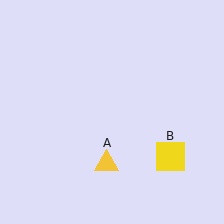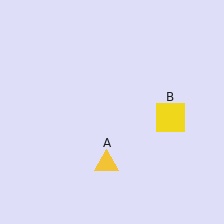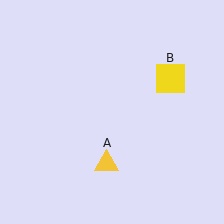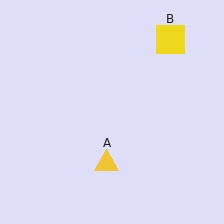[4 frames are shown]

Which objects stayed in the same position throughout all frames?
Yellow triangle (object A) remained stationary.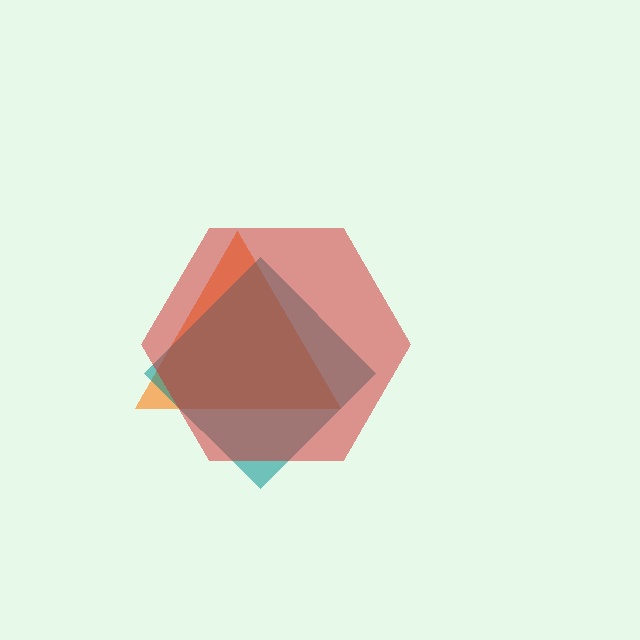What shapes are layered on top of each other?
The layered shapes are: an orange triangle, a teal diamond, a red hexagon.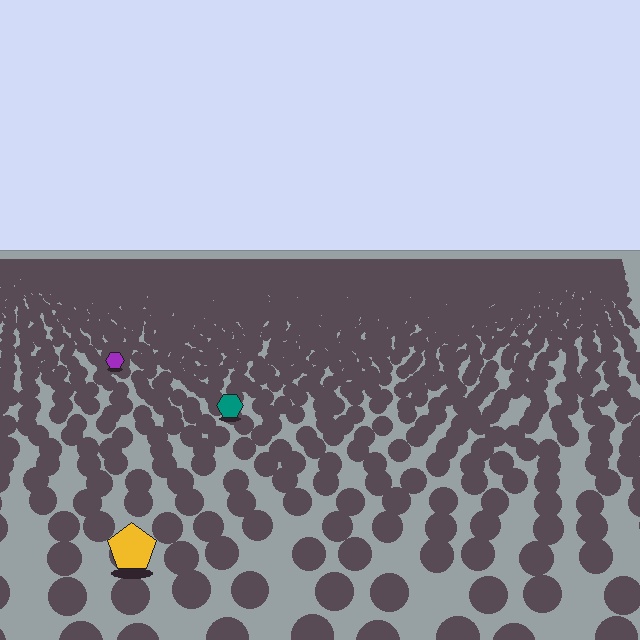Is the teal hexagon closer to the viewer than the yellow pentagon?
No. The yellow pentagon is closer — you can tell from the texture gradient: the ground texture is coarser near it.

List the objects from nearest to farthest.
From nearest to farthest: the yellow pentagon, the teal hexagon, the purple hexagon.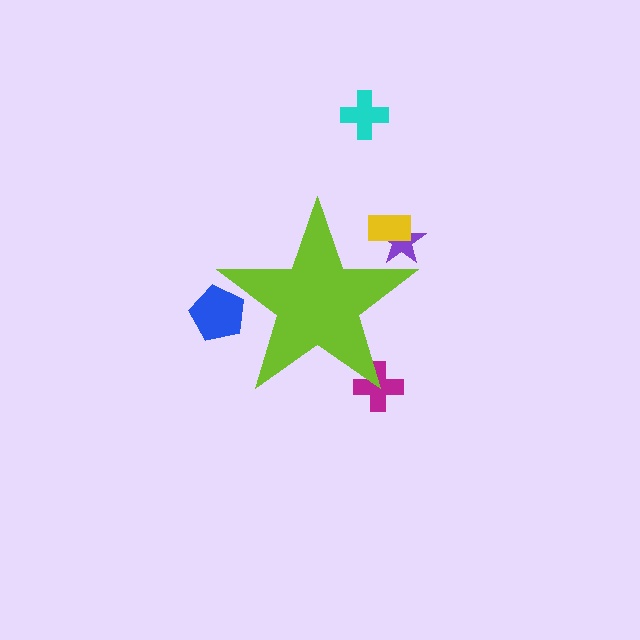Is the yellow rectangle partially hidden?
Yes, the yellow rectangle is partially hidden behind the lime star.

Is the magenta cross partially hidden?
Yes, the magenta cross is partially hidden behind the lime star.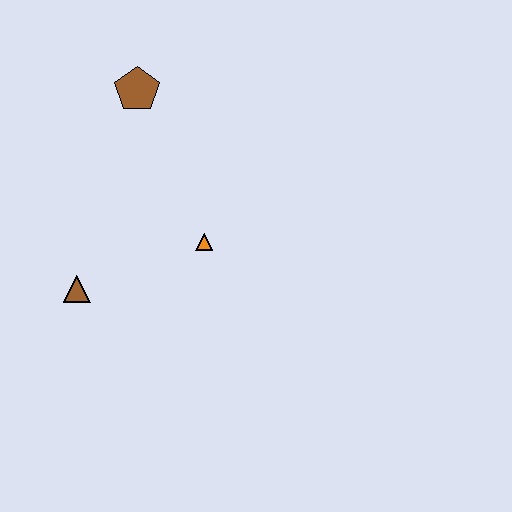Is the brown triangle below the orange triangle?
Yes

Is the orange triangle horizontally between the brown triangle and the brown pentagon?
No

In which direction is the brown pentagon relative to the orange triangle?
The brown pentagon is above the orange triangle.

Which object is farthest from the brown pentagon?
The brown triangle is farthest from the brown pentagon.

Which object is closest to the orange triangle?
The brown triangle is closest to the orange triangle.